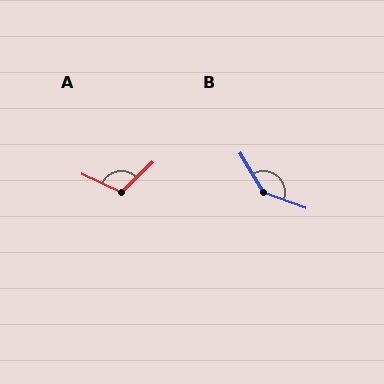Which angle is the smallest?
A, at approximately 111 degrees.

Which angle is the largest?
B, at approximately 140 degrees.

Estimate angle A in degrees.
Approximately 111 degrees.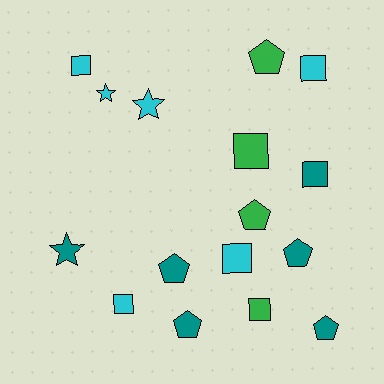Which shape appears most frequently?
Square, with 7 objects.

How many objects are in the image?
There are 16 objects.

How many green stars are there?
There are no green stars.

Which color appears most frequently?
Cyan, with 6 objects.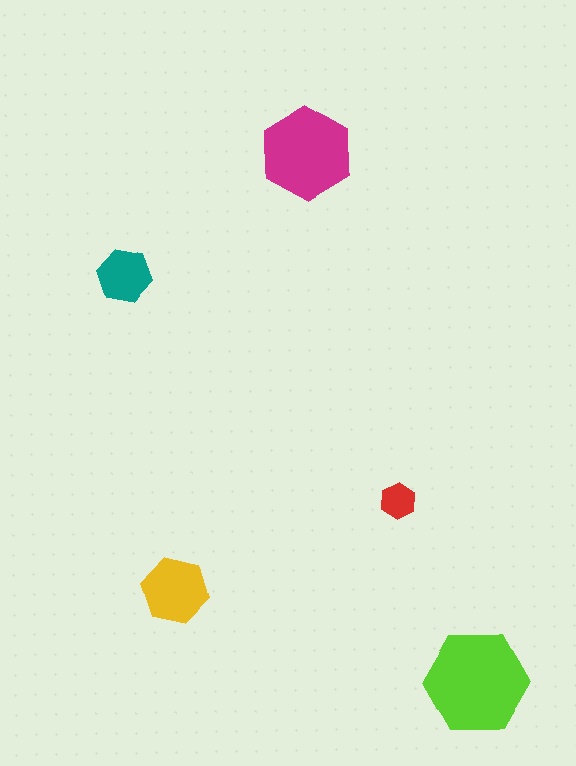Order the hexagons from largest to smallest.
the lime one, the magenta one, the yellow one, the teal one, the red one.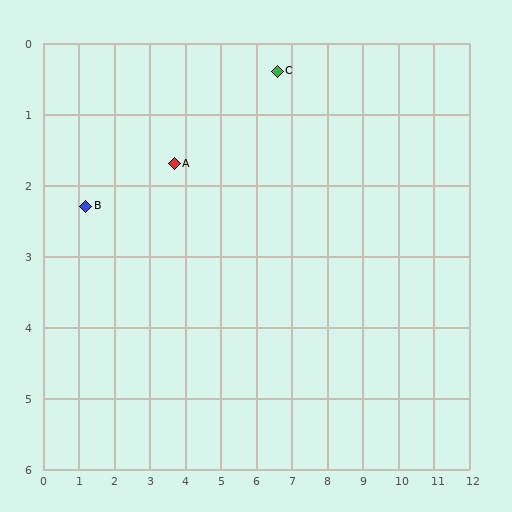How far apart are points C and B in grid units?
Points C and B are about 5.7 grid units apart.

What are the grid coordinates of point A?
Point A is at approximately (3.7, 1.7).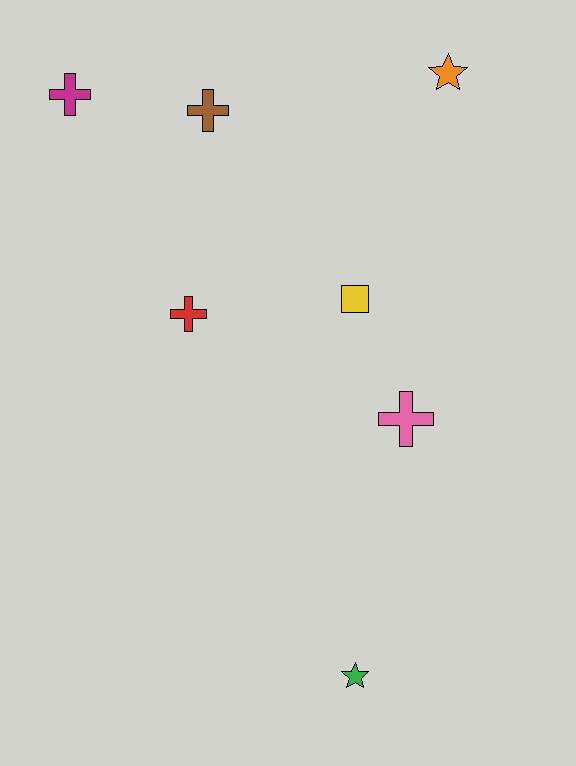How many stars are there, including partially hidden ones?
There are 2 stars.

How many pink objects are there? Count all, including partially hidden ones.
There is 1 pink object.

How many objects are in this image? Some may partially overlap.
There are 7 objects.